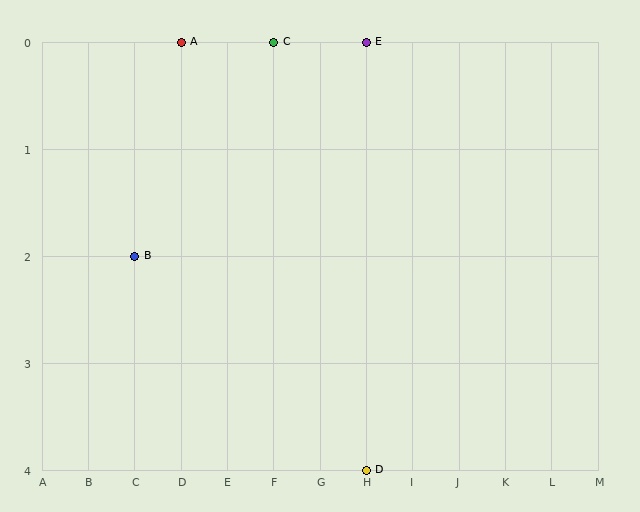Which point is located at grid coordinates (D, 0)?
Point A is at (D, 0).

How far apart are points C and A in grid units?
Points C and A are 2 columns apart.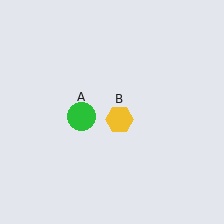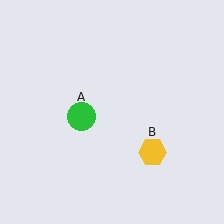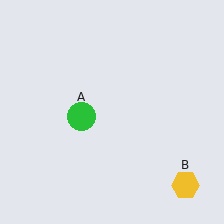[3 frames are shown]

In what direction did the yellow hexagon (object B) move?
The yellow hexagon (object B) moved down and to the right.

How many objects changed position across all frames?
1 object changed position: yellow hexagon (object B).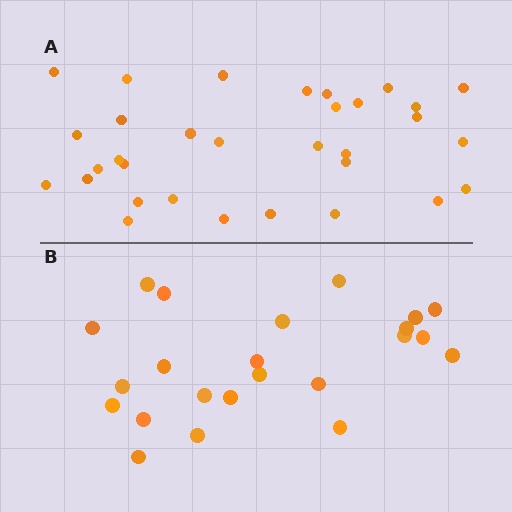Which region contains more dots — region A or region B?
Region A (the top region) has more dots.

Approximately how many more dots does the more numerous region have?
Region A has roughly 8 or so more dots than region B.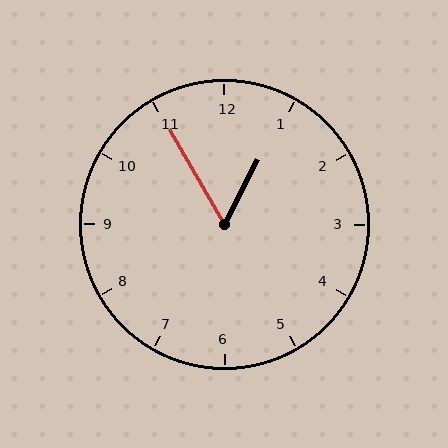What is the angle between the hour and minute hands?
Approximately 58 degrees.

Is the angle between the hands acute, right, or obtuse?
It is acute.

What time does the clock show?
12:55.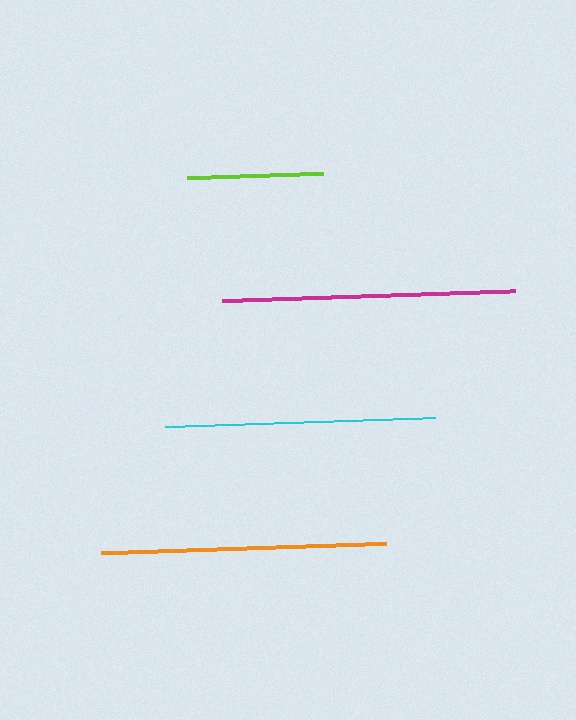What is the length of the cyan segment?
The cyan segment is approximately 270 pixels long.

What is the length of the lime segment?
The lime segment is approximately 136 pixels long.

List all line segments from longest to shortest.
From longest to shortest: magenta, orange, cyan, lime.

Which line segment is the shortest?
The lime line is the shortest at approximately 136 pixels.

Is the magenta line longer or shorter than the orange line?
The magenta line is longer than the orange line.